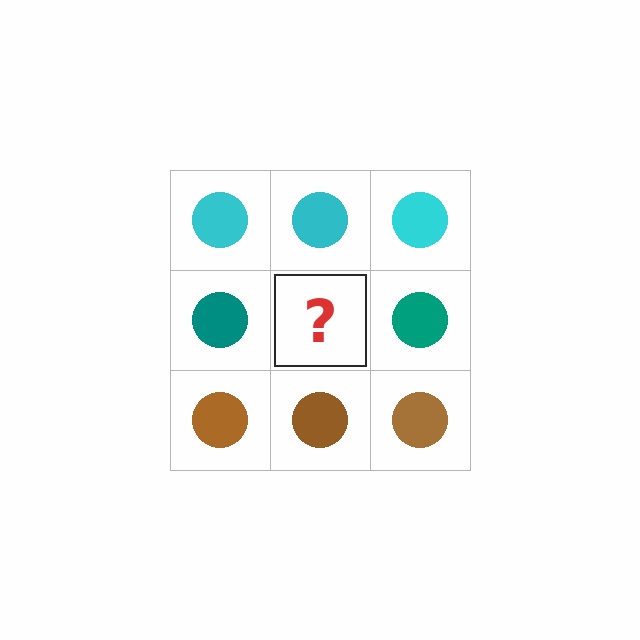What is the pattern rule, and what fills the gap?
The rule is that each row has a consistent color. The gap should be filled with a teal circle.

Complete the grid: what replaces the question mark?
The question mark should be replaced with a teal circle.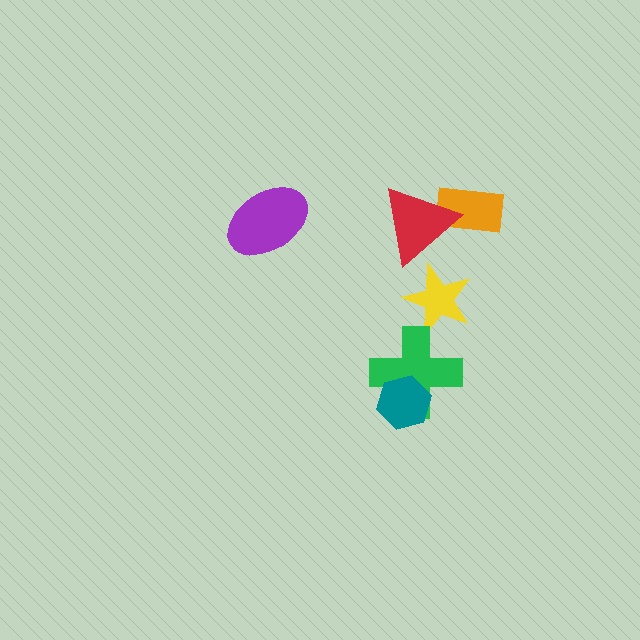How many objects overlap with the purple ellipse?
0 objects overlap with the purple ellipse.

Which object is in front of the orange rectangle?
The red triangle is in front of the orange rectangle.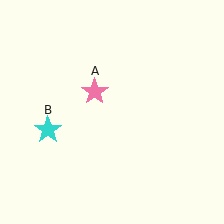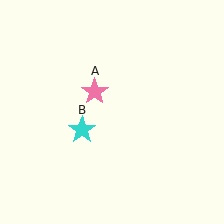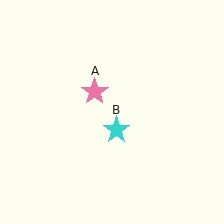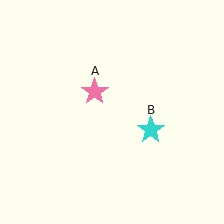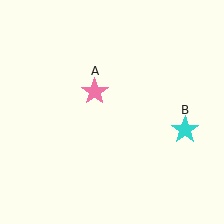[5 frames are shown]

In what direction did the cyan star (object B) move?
The cyan star (object B) moved right.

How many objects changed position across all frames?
1 object changed position: cyan star (object B).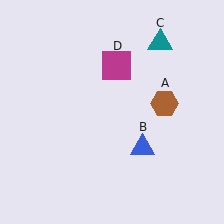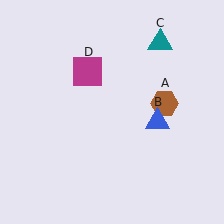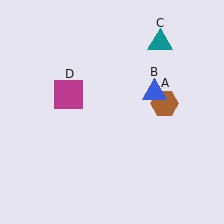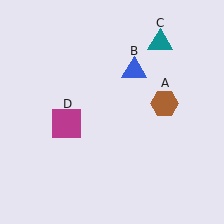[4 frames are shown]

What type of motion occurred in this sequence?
The blue triangle (object B), magenta square (object D) rotated counterclockwise around the center of the scene.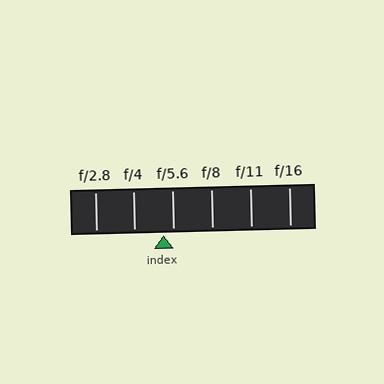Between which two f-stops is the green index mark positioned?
The index mark is between f/4 and f/5.6.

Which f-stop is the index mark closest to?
The index mark is closest to f/5.6.